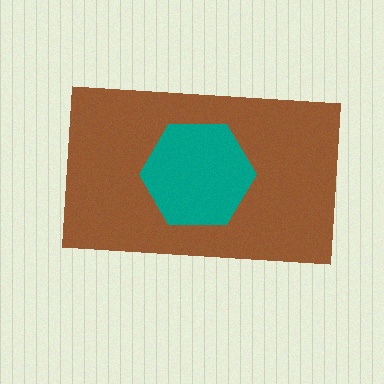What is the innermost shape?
The teal hexagon.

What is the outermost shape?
The brown rectangle.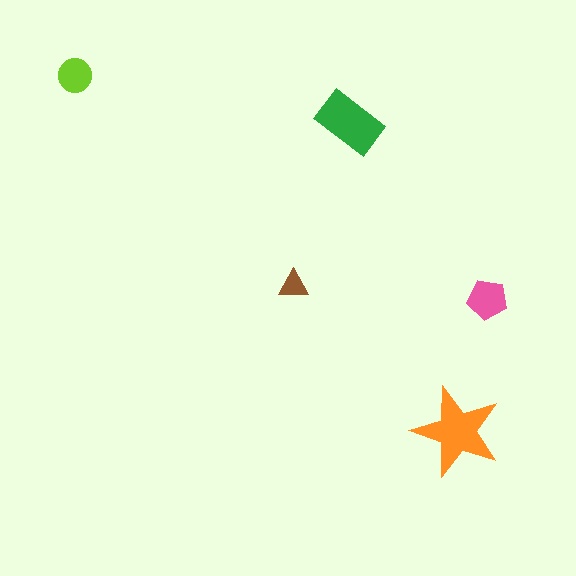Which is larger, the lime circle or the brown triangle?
The lime circle.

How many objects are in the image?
There are 5 objects in the image.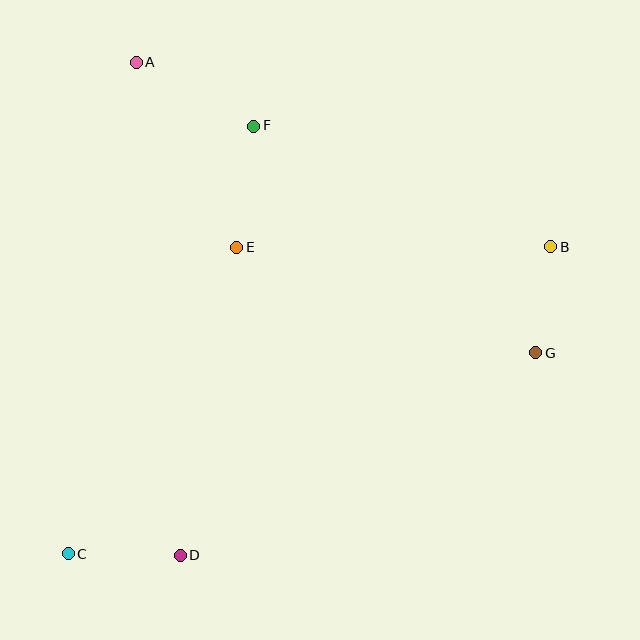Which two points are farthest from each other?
Points B and C are farthest from each other.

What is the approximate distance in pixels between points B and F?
The distance between B and F is approximately 321 pixels.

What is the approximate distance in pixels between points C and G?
The distance between C and G is approximately 509 pixels.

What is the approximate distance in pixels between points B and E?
The distance between B and E is approximately 314 pixels.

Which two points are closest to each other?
Points B and G are closest to each other.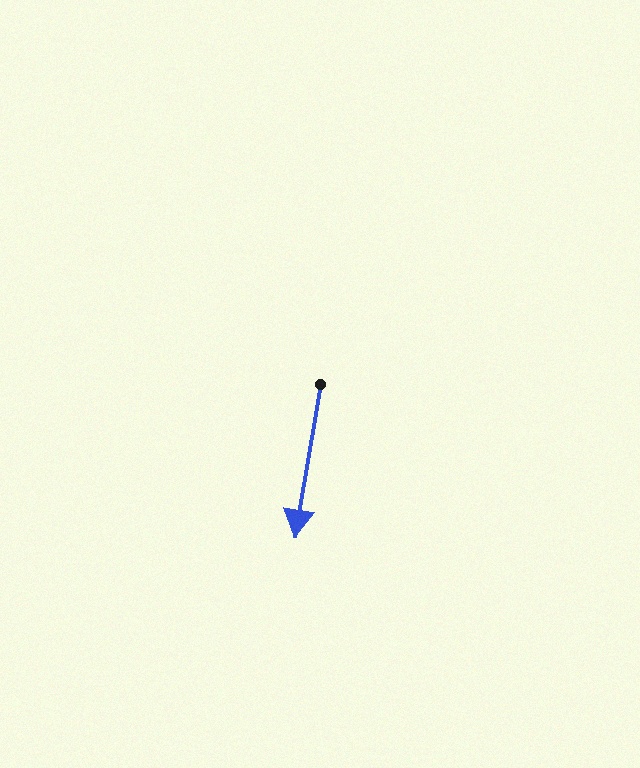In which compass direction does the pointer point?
South.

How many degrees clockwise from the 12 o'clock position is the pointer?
Approximately 190 degrees.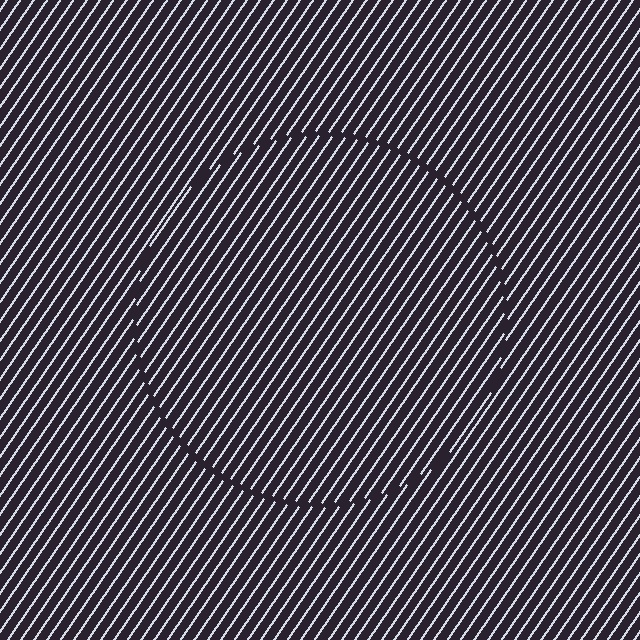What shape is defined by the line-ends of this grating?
An illusory circle. The interior of the shape contains the same grating, shifted by half a period — the contour is defined by the phase discontinuity where line-ends from the inner and outer gratings abut.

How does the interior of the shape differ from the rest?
The interior of the shape contains the same grating, shifted by half a period — the contour is defined by the phase discontinuity where line-ends from the inner and outer gratings abut.